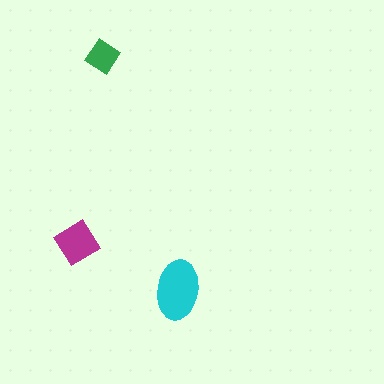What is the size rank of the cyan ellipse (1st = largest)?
1st.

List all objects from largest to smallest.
The cyan ellipse, the magenta diamond, the green diamond.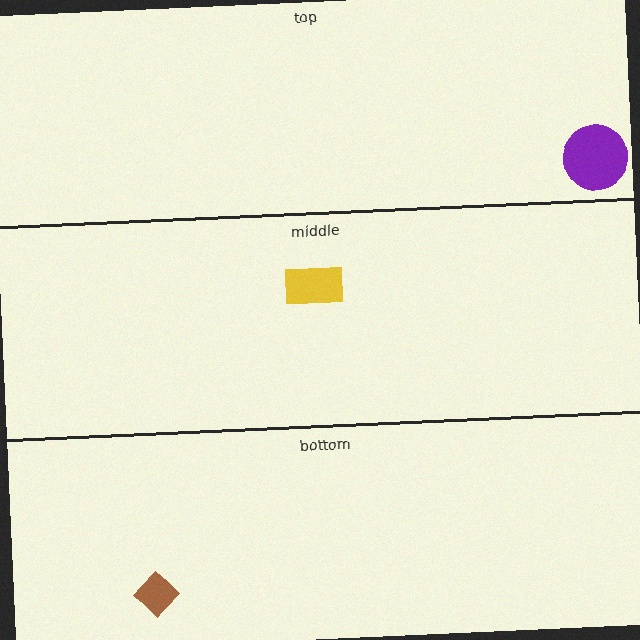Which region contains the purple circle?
The top region.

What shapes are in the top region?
The purple circle.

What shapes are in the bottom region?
The brown diamond.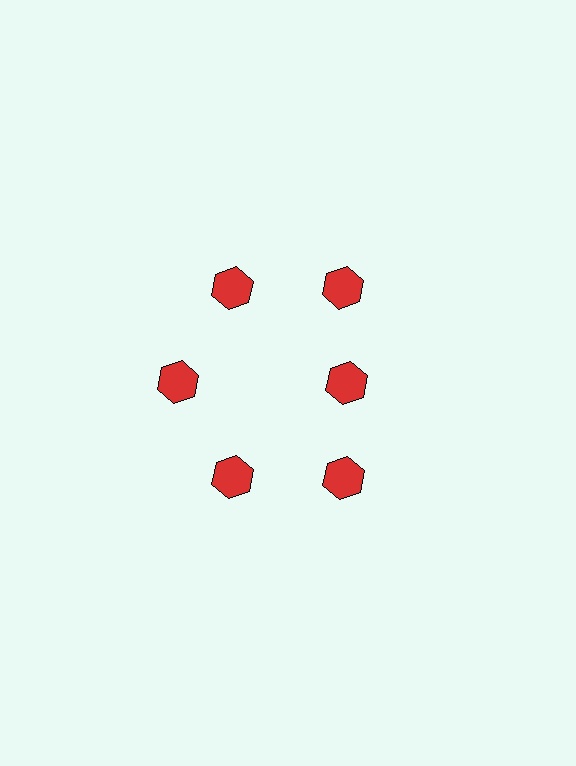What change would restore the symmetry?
The symmetry would be restored by moving it outward, back onto the ring so that all 6 hexagons sit at equal angles and equal distance from the center.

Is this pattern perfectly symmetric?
No. The 6 red hexagons are arranged in a ring, but one element near the 3 o'clock position is pulled inward toward the center, breaking the 6-fold rotational symmetry.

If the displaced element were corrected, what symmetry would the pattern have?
It would have 6-fold rotational symmetry — the pattern would map onto itself every 60 degrees.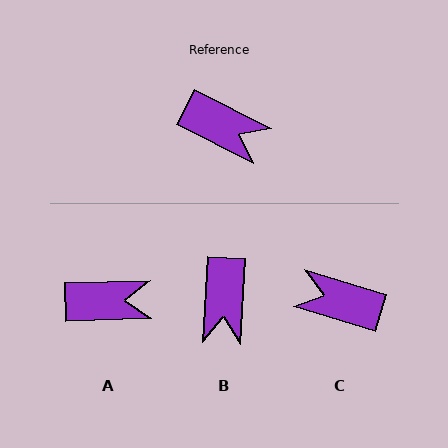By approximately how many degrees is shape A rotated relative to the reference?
Approximately 28 degrees counter-clockwise.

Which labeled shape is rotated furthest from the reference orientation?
C, about 170 degrees away.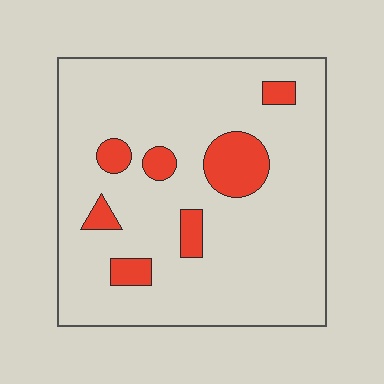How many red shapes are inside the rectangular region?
7.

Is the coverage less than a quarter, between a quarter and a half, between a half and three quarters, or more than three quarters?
Less than a quarter.